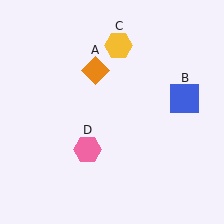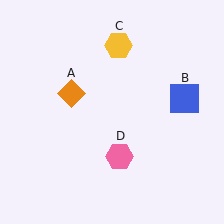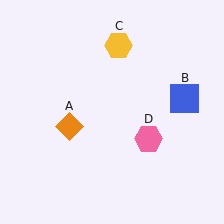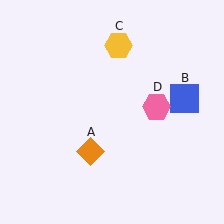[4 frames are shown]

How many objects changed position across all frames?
2 objects changed position: orange diamond (object A), pink hexagon (object D).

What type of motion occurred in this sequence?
The orange diamond (object A), pink hexagon (object D) rotated counterclockwise around the center of the scene.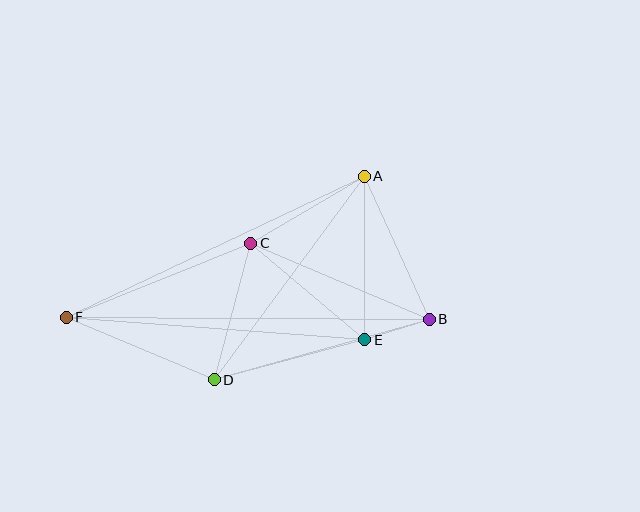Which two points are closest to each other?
Points B and E are closest to each other.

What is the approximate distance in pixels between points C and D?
The distance between C and D is approximately 141 pixels.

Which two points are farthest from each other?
Points B and F are farthest from each other.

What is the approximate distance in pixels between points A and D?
The distance between A and D is approximately 253 pixels.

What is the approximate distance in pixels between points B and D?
The distance between B and D is approximately 223 pixels.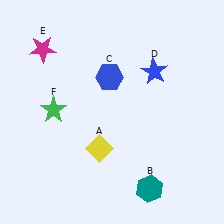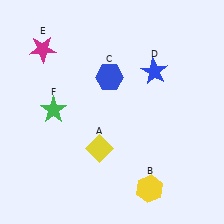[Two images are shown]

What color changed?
The hexagon (B) changed from teal in Image 1 to yellow in Image 2.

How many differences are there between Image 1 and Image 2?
There is 1 difference between the two images.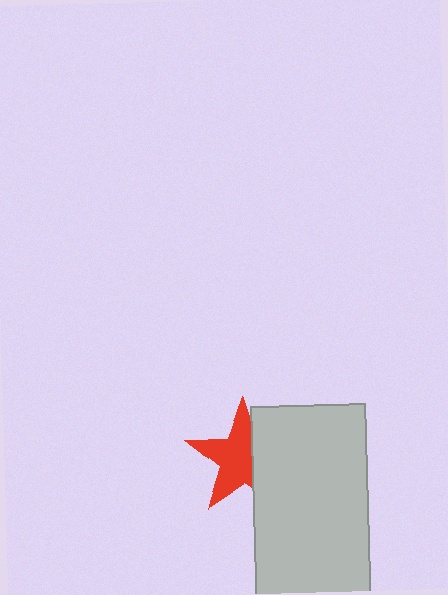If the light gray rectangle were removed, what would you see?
You would see the complete red star.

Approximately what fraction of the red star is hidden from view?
Roughly 35% of the red star is hidden behind the light gray rectangle.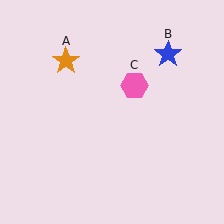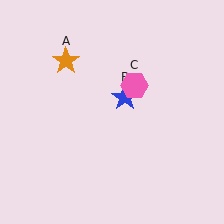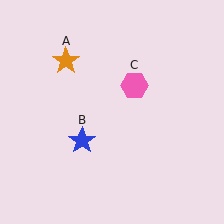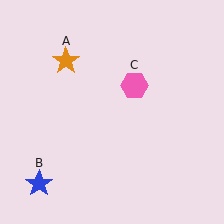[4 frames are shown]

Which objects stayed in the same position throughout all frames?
Orange star (object A) and pink hexagon (object C) remained stationary.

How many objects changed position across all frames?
1 object changed position: blue star (object B).